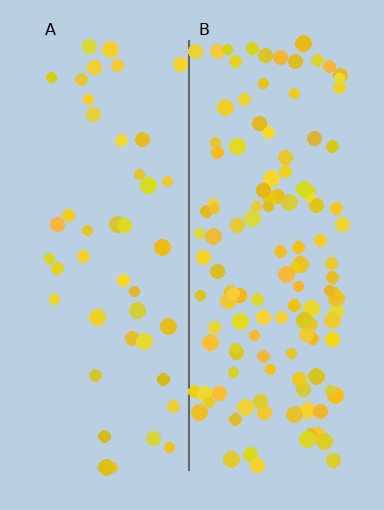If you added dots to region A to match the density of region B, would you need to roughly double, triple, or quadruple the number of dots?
Approximately triple.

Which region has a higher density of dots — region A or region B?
B (the right).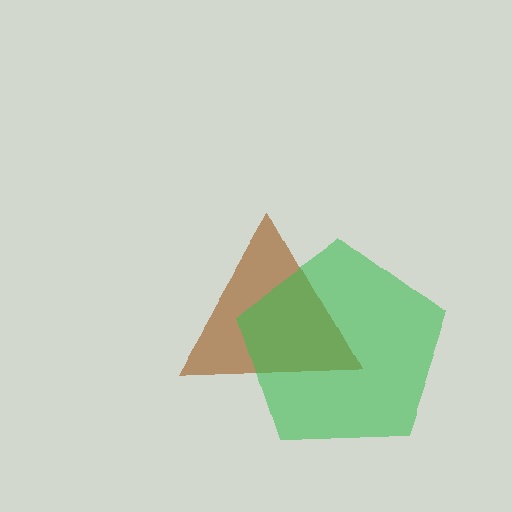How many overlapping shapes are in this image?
There are 2 overlapping shapes in the image.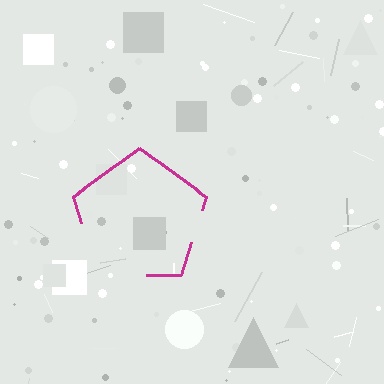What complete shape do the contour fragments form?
The contour fragments form a pentagon.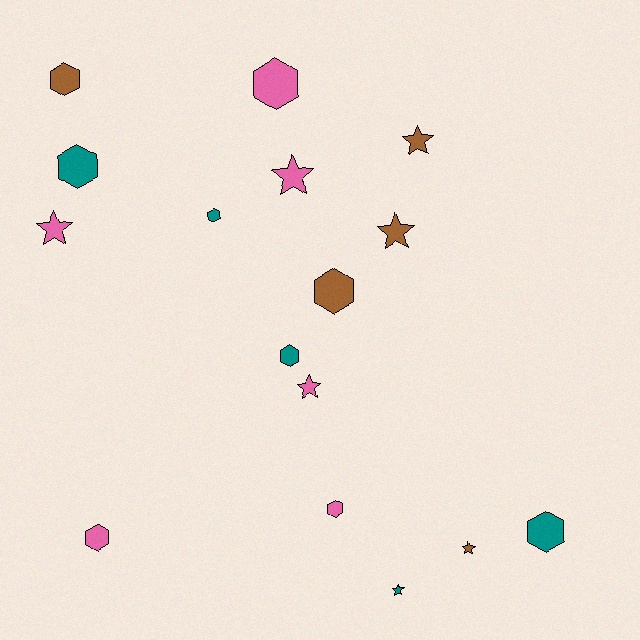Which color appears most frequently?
Pink, with 6 objects.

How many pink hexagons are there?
There are 3 pink hexagons.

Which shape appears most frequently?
Hexagon, with 9 objects.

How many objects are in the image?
There are 16 objects.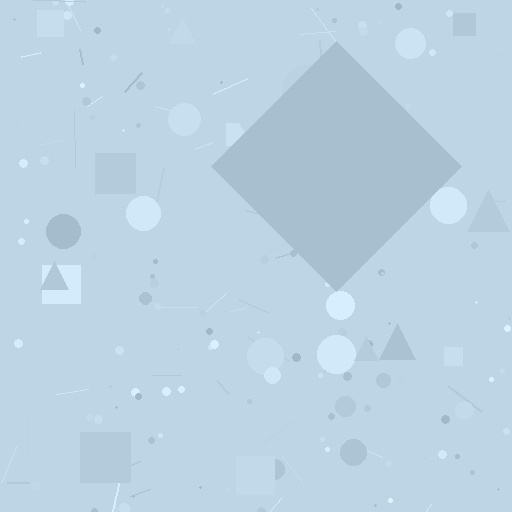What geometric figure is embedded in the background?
A diamond is embedded in the background.